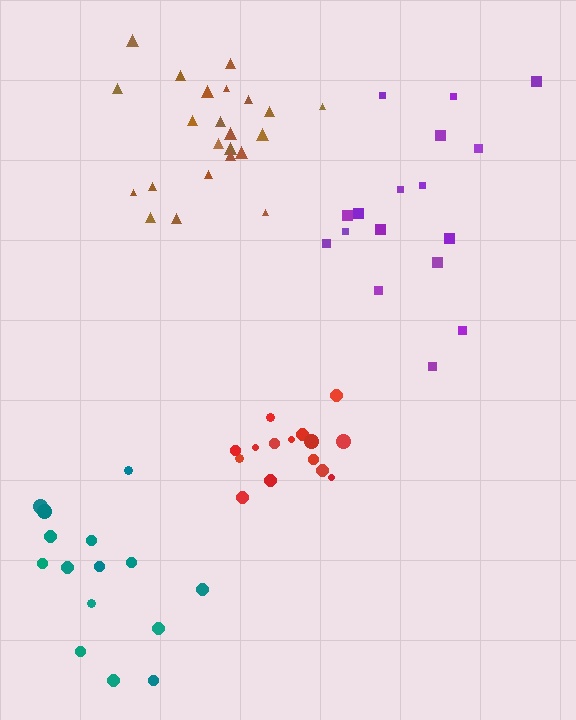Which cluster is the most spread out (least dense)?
Purple.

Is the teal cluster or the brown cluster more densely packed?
Brown.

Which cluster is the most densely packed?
Red.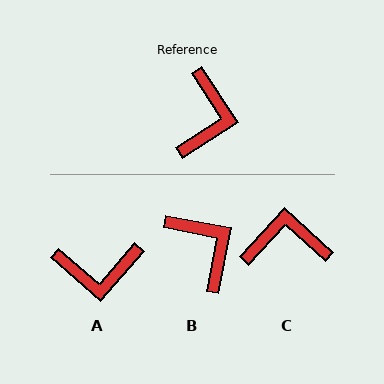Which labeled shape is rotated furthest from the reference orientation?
C, about 105 degrees away.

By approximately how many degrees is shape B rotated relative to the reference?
Approximately 46 degrees counter-clockwise.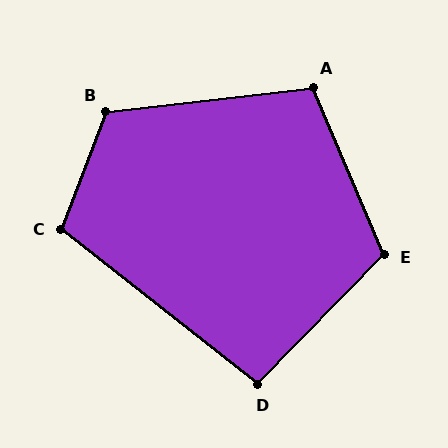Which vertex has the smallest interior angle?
D, at approximately 96 degrees.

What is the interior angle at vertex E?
Approximately 113 degrees (obtuse).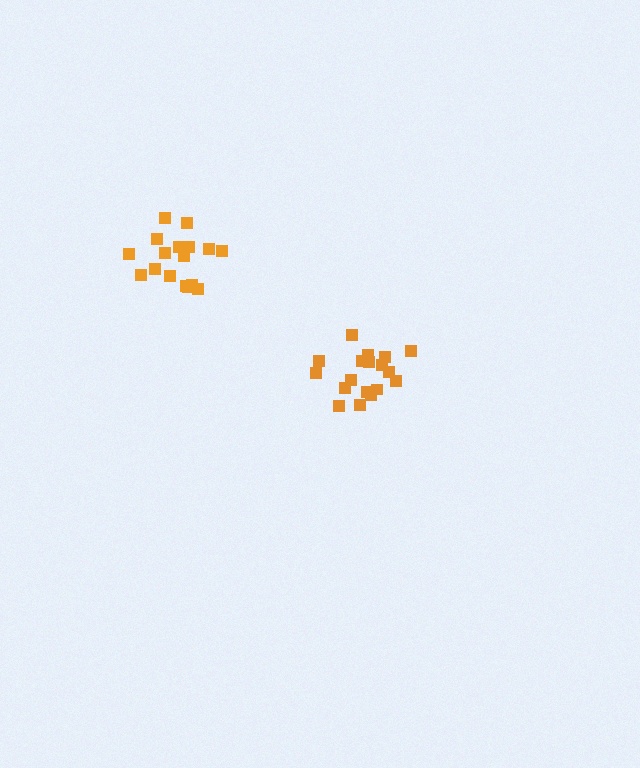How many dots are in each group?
Group 1: 18 dots, Group 2: 17 dots (35 total).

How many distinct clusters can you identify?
There are 2 distinct clusters.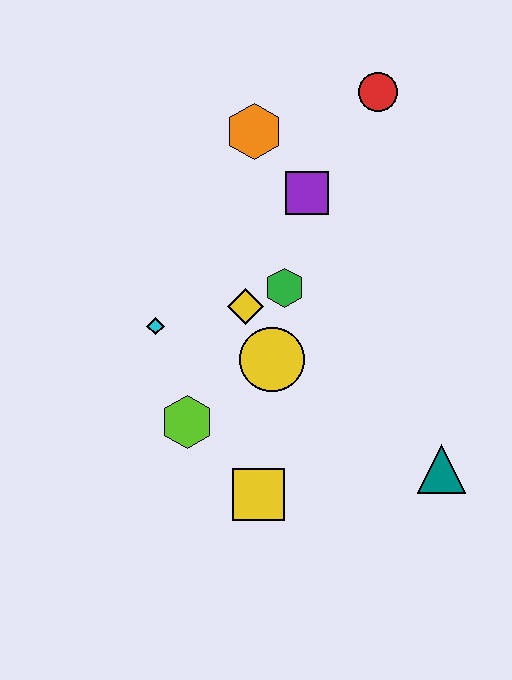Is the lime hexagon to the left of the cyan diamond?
No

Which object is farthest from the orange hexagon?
The teal triangle is farthest from the orange hexagon.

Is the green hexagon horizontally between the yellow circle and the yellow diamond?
No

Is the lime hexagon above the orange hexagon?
No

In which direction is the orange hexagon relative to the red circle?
The orange hexagon is to the left of the red circle.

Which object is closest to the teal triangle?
The yellow square is closest to the teal triangle.